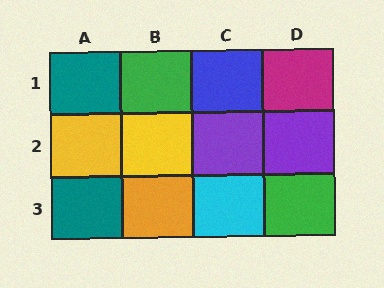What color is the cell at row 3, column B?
Orange.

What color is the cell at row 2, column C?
Purple.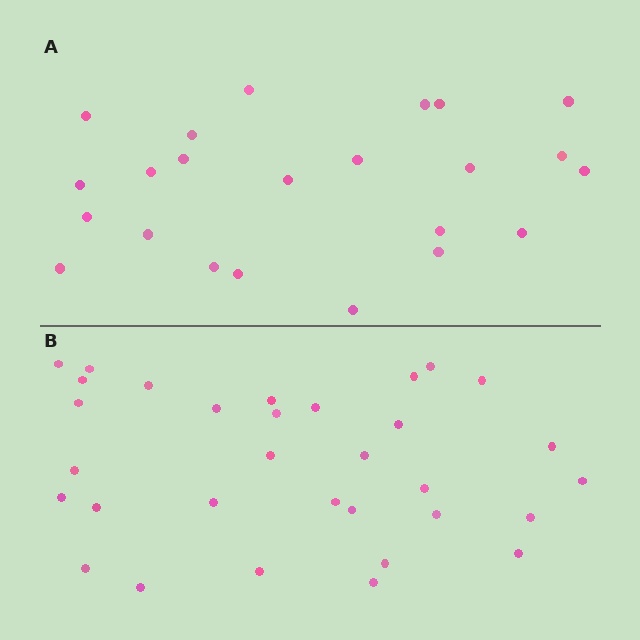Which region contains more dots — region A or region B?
Region B (the bottom region) has more dots.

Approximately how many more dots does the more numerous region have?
Region B has roughly 8 or so more dots than region A.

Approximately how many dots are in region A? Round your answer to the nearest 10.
About 20 dots. (The exact count is 23, which rounds to 20.)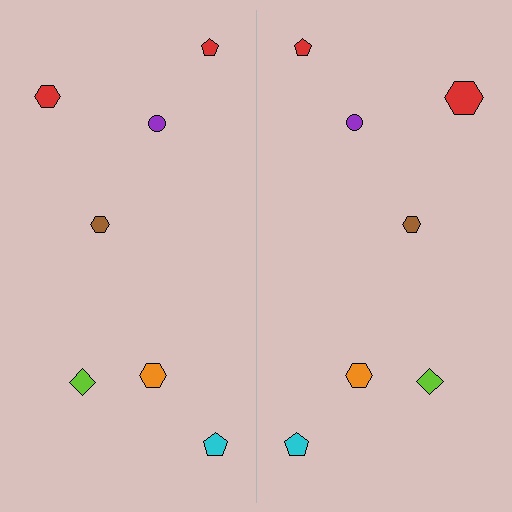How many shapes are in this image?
There are 14 shapes in this image.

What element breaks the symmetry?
The red hexagon on the right side has a different size than its mirror counterpart.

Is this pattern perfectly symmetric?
No, the pattern is not perfectly symmetric. The red hexagon on the right side has a different size than its mirror counterpart.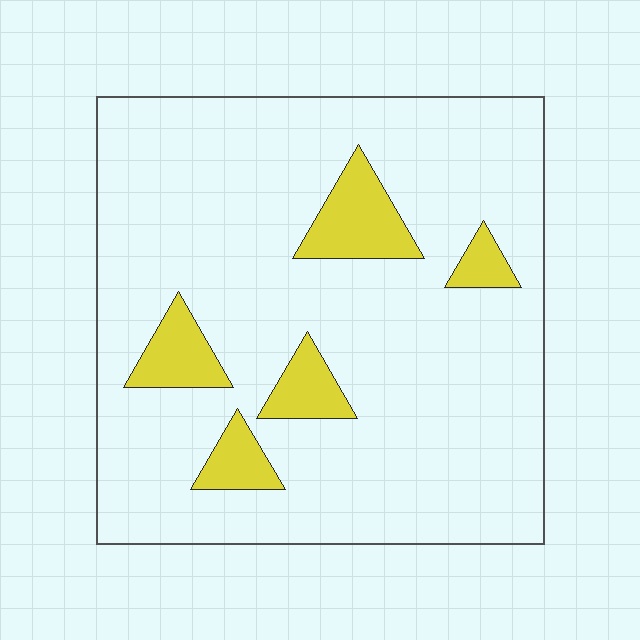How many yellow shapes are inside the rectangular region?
5.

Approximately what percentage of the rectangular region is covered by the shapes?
Approximately 10%.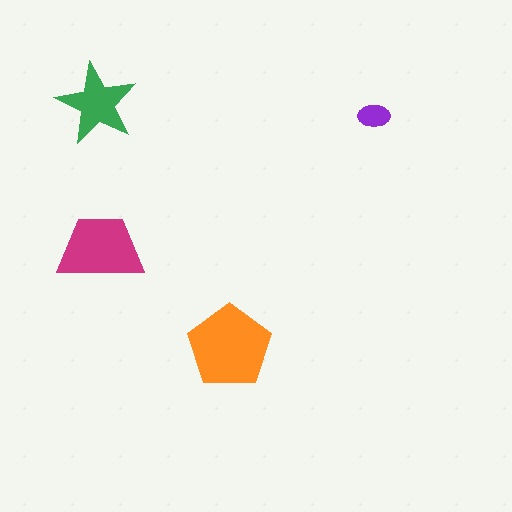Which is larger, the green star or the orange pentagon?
The orange pentagon.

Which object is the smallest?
The purple ellipse.